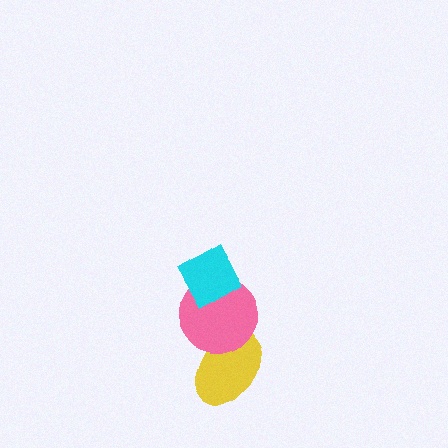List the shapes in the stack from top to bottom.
From top to bottom: the cyan diamond, the pink circle, the yellow ellipse.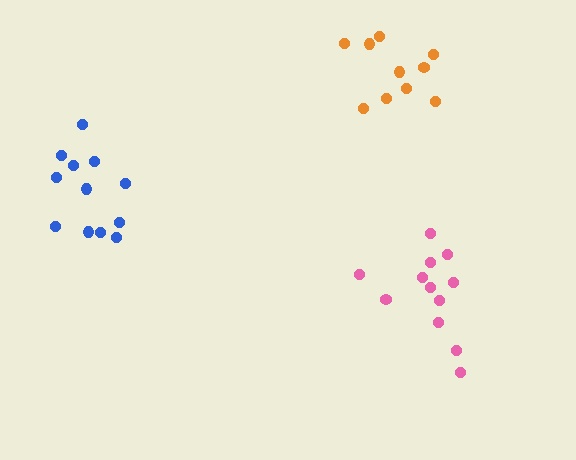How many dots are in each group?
Group 1: 12 dots, Group 2: 10 dots, Group 3: 12 dots (34 total).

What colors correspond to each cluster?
The clusters are colored: pink, orange, blue.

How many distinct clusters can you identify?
There are 3 distinct clusters.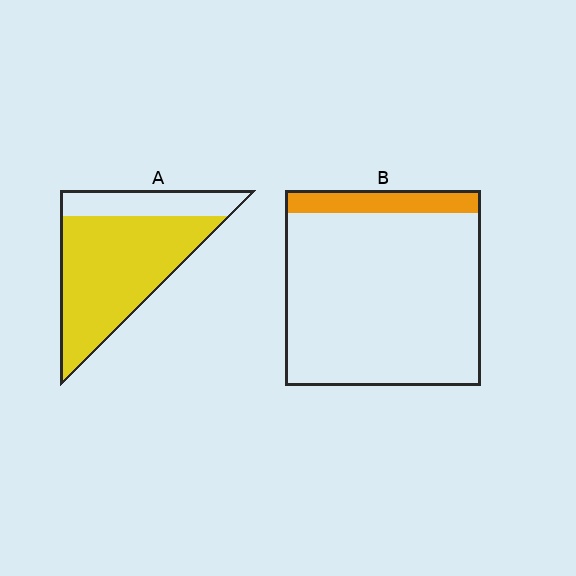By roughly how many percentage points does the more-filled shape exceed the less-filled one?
By roughly 65 percentage points (A over B).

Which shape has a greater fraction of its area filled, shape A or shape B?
Shape A.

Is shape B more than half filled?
No.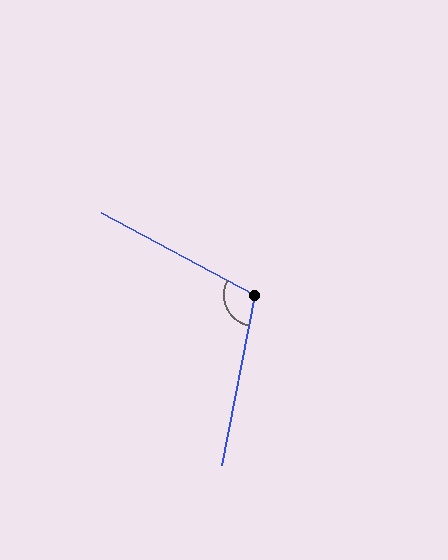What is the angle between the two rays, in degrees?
Approximately 107 degrees.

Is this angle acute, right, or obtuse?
It is obtuse.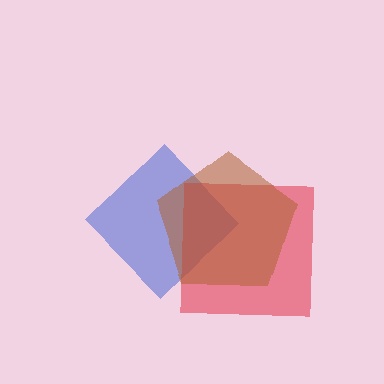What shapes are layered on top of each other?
The layered shapes are: a blue diamond, a red square, a brown pentagon.